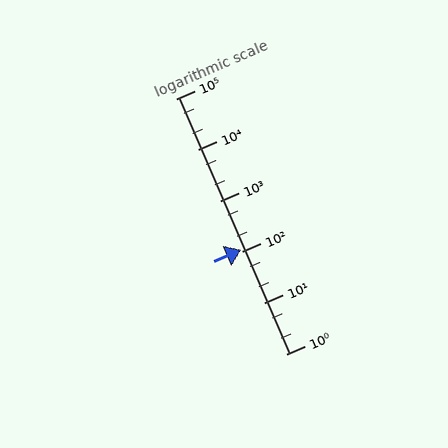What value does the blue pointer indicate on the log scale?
The pointer indicates approximately 110.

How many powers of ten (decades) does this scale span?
The scale spans 5 decades, from 1 to 100000.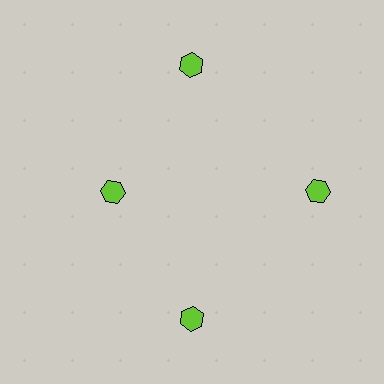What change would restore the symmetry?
The symmetry would be restored by moving it outward, back onto the ring so that all 4 hexagons sit at equal angles and equal distance from the center.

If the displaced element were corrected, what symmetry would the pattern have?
It would have 4-fold rotational symmetry — the pattern would map onto itself every 90 degrees.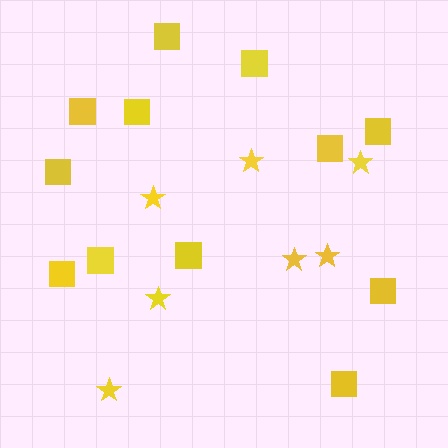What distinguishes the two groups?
There are 2 groups: one group of stars (7) and one group of squares (12).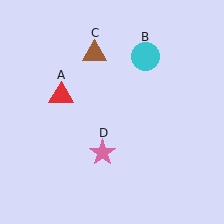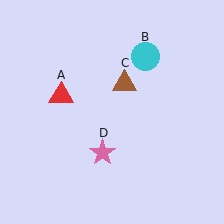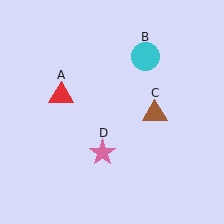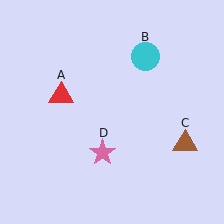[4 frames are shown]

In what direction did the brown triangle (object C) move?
The brown triangle (object C) moved down and to the right.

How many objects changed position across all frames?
1 object changed position: brown triangle (object C).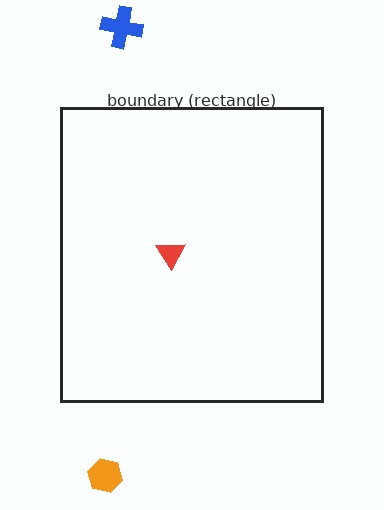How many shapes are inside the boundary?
1 inside, 2 outside.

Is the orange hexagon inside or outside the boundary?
Outside.